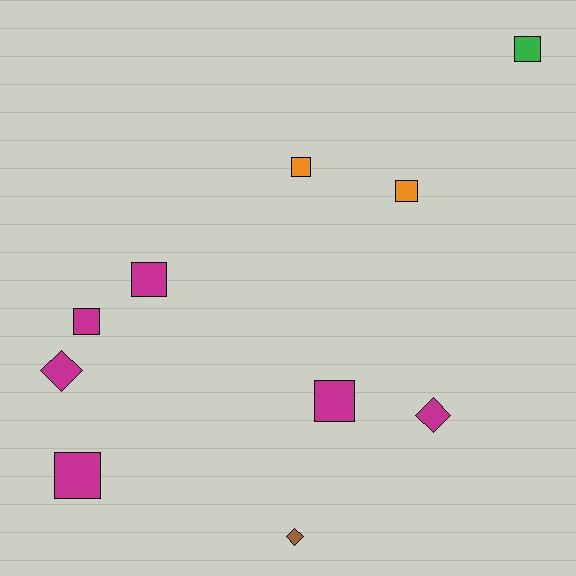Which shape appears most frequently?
Square, with 7 objects.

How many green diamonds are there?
There are no green diamonds.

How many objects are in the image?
There are 10 objects.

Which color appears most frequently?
Magenta, with 6 objects.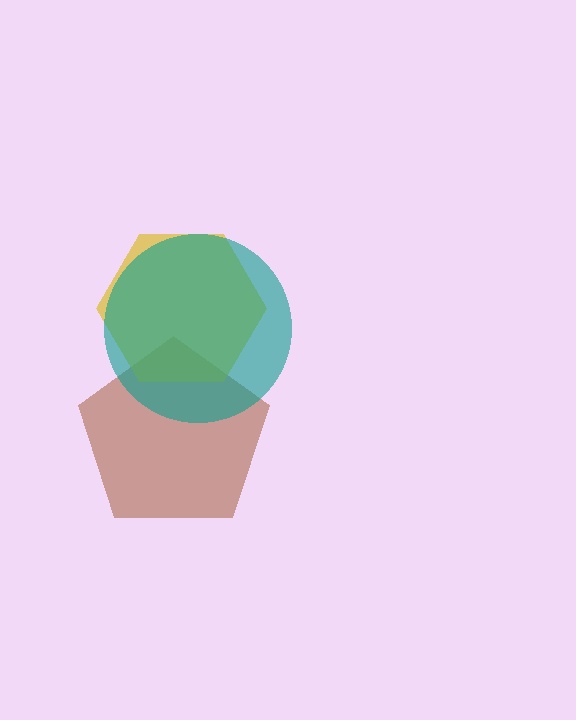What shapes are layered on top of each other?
The layered shapes are: a brown pentagon, a yellow hexagon, a teal circle.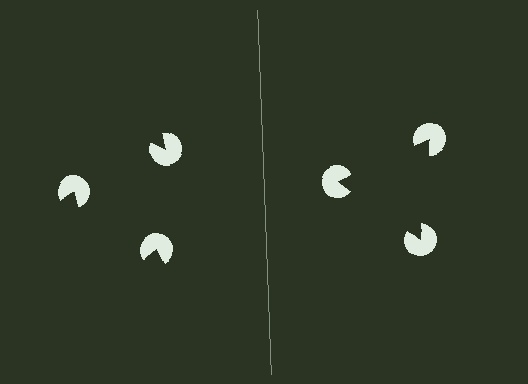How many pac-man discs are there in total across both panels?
6 — 3 on each side.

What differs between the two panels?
The pac-man discs are positioned identically on both sides; only the wedge orientations differ. On the right they align to a triangle; on the left they are misaligned.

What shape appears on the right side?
An illusory triangle.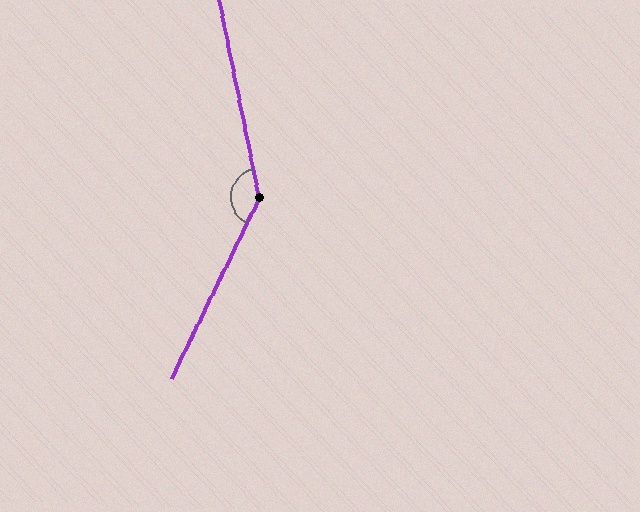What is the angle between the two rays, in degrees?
Approximately 143 degrees.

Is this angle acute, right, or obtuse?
It is obtuse.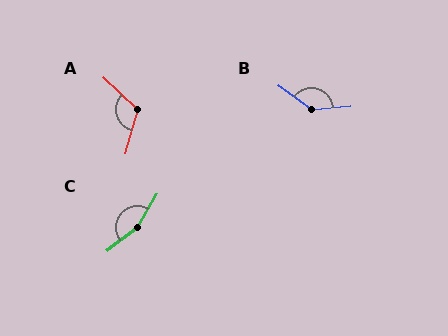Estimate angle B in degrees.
Approximately 138 degrees.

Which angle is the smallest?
A, at approximately 117 degrees.